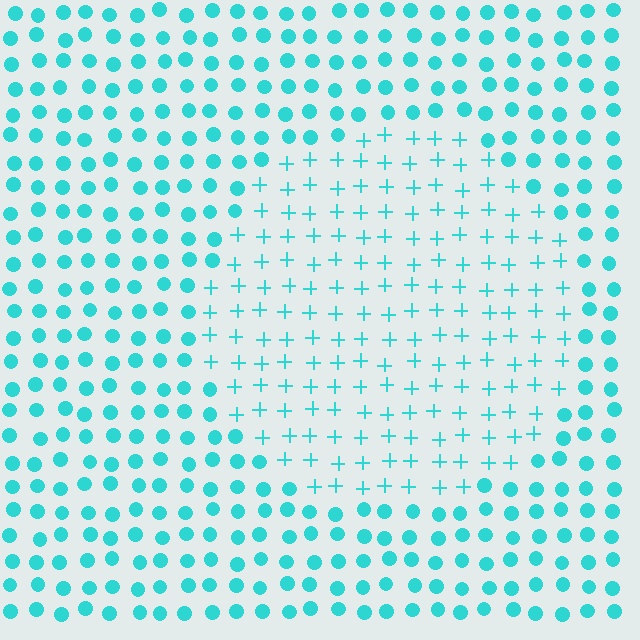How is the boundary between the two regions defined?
The boundary is defined by a change in element shape: plus signs inside vs. circles outside. All elements share the same color and spacing.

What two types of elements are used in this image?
The image uses plus signs inside the circle region and circles outside it.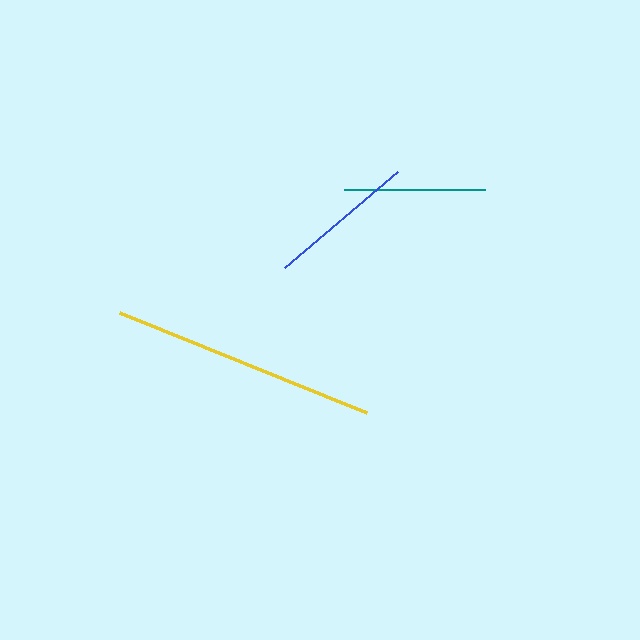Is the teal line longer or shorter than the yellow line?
The yellow line is longer than the teal line.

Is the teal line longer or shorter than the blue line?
The blue line is longer than the teal line.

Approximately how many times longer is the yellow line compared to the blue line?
The yellow line is approximately 1.8 times the length of the blue line.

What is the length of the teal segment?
The teal segment is approximately 140 pixels long.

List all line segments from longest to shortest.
From longest to shortest: yellow, blue, teal.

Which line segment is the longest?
The yellow line is the longest at approximately 266 pixels.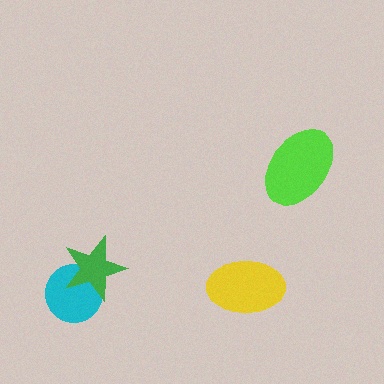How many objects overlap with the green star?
1 object overlaps with the green star.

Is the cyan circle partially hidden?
Yes, it is partially covered by another shape.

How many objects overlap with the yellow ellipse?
0 objects overlap with the yellow ellipse.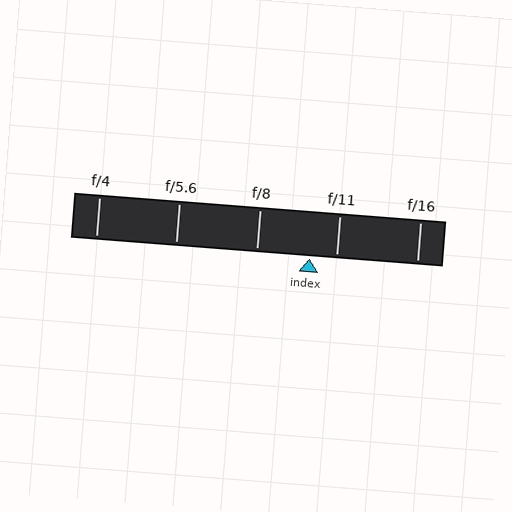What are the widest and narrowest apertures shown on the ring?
The widest aperture shown is f/4 and the narrowest is f/16.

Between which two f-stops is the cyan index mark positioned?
The index mark is between f/8 and f/11.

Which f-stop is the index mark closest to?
The index mark is closest to f/11.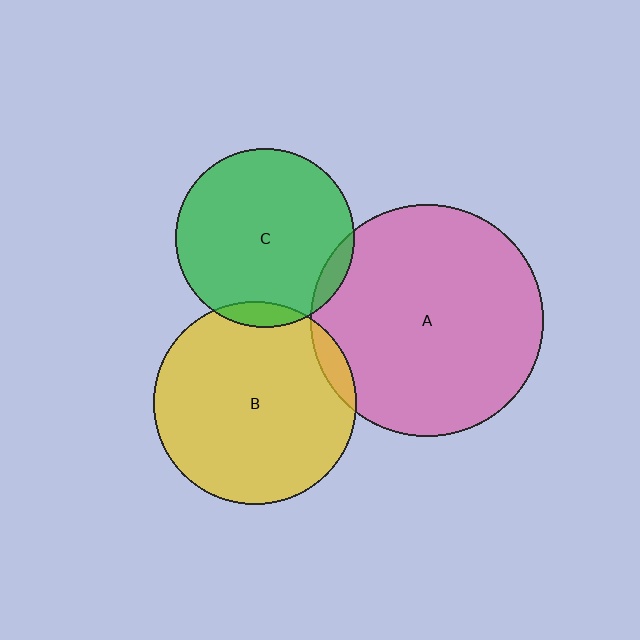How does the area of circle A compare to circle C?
Approximately 1.7 times.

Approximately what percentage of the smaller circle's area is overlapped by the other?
Approximately 5%.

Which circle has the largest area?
Circle A (pink).